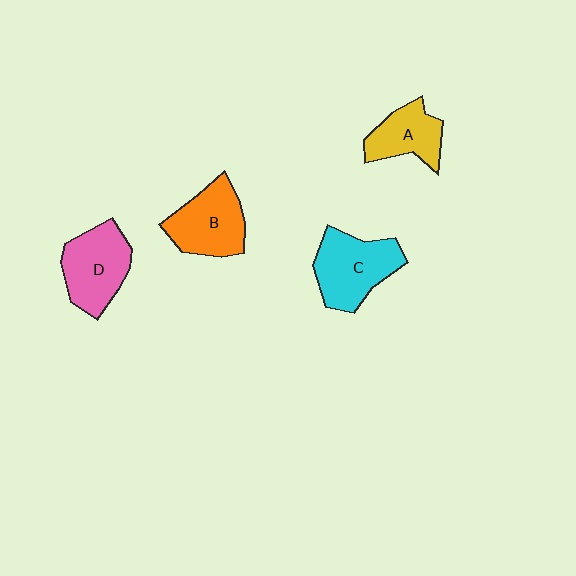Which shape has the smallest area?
Shape A (yellow).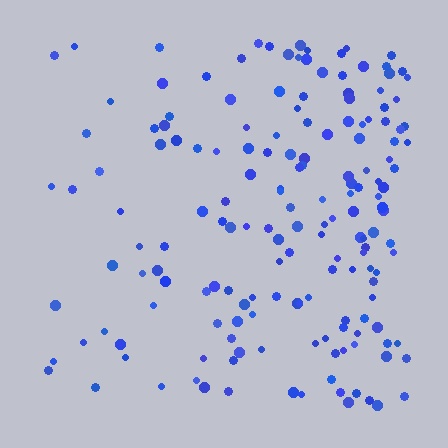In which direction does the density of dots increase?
From left to right, with the right side densest.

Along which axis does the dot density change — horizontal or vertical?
Horizontal.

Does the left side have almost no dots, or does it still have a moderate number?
Still a moderate number, just noticeably fewer than the right.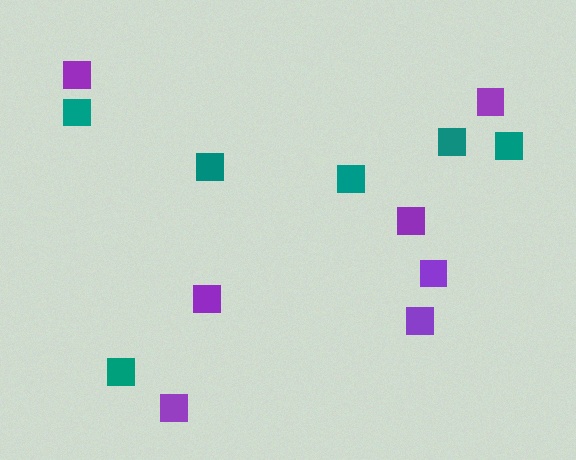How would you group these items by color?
There are 2 groups: one group of purple squares (7) and one group of teal squares (6).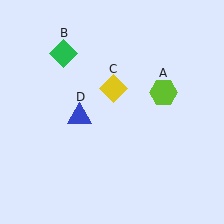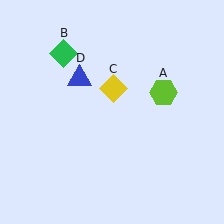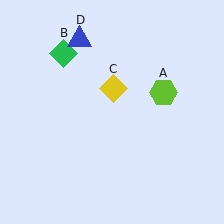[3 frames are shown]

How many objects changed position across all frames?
1 object changed position: blue triangle (object D).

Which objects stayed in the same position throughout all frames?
Lime hexagon (object A) and green diamond (object B) and yellow diamond (object C) remained stationary.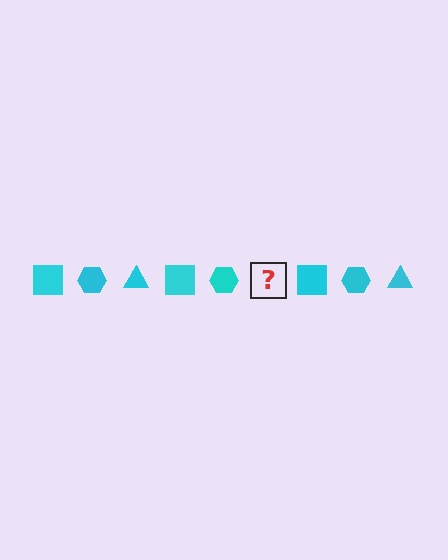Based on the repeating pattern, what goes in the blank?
The blank should be a cyan triangle.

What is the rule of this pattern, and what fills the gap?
The rule is that the pattern cycles through square, hexagon, triangle shapes in cyan. The gap should be filled with a cyan triangle.